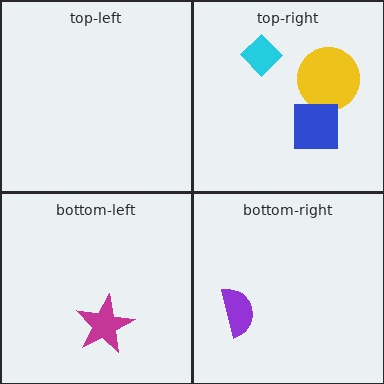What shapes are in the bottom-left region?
The magenta star.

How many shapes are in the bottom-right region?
1.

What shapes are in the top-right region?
The yellow circle, the cyan diamond, the blue square.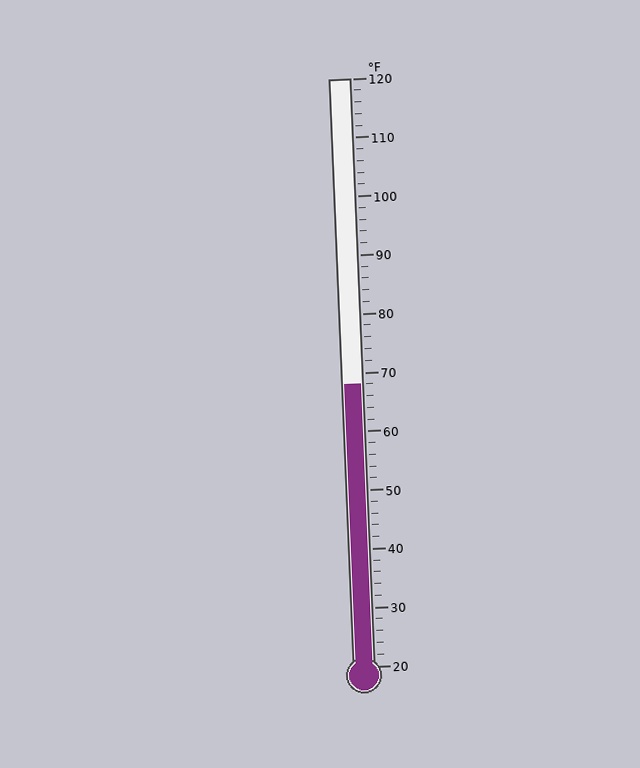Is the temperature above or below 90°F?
The temperature is below 90°F.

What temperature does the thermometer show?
The thermometer shows approximately 68°F.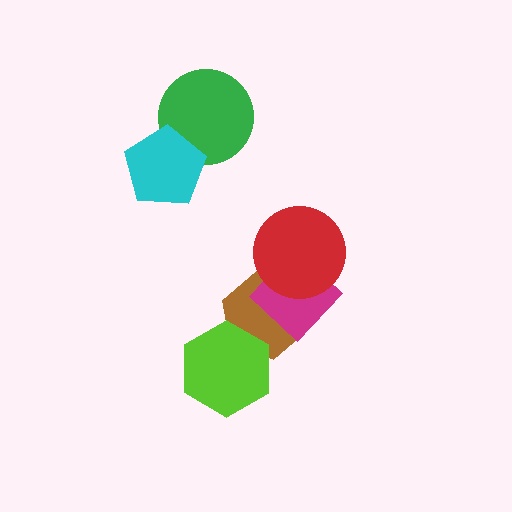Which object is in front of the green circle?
The cyan pentagon is in front of the green circle.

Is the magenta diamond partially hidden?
Yes, it is partially covered by another shape.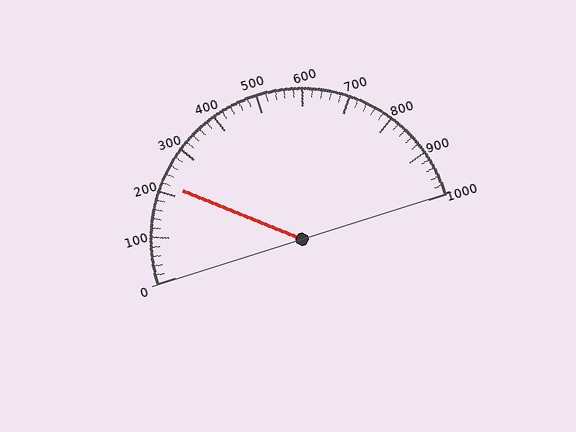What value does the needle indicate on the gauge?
The needle indicates approximately 220.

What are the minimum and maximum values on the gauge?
The gauge ranges from 0 to 1000.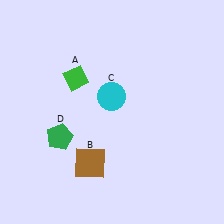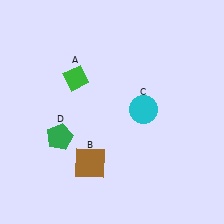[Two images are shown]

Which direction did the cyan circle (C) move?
The cyan circle (C) moved right.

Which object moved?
The cyan circle (C) moved right.